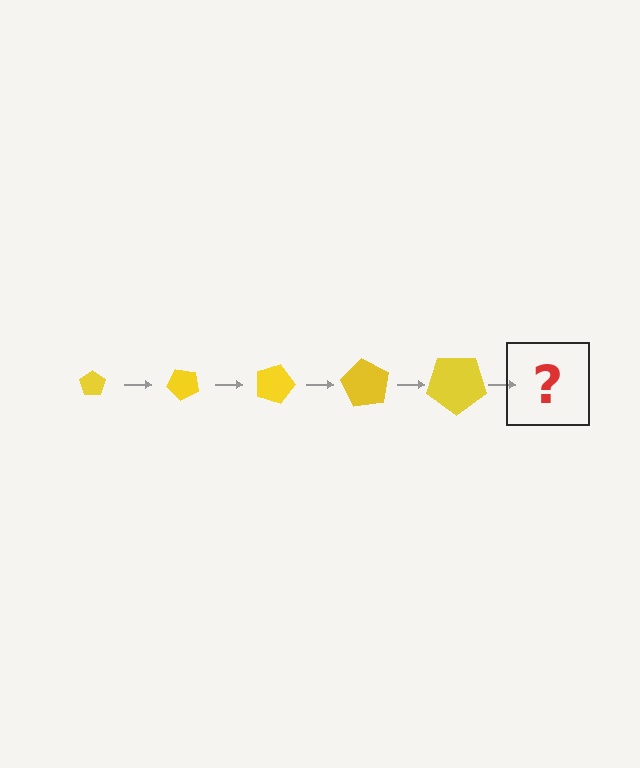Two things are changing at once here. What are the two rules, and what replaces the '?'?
The two rules are that the pentagon grows larger each step and it rotates 45 degrees each step. The '?' should be a pentagon, larger than the previous one and rotated 225 degrees from the start.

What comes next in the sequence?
The next element should be a pentagon, larger than the previous one and rotated 225 degrees from the start.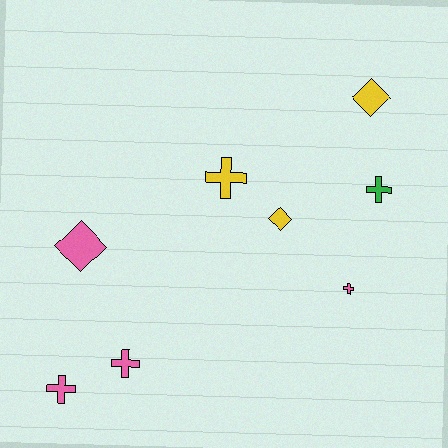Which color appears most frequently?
Pink, with 4 objects.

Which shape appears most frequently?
Cross, with 5 objects.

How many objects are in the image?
There are 8 objects.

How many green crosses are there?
There is 1 green cross.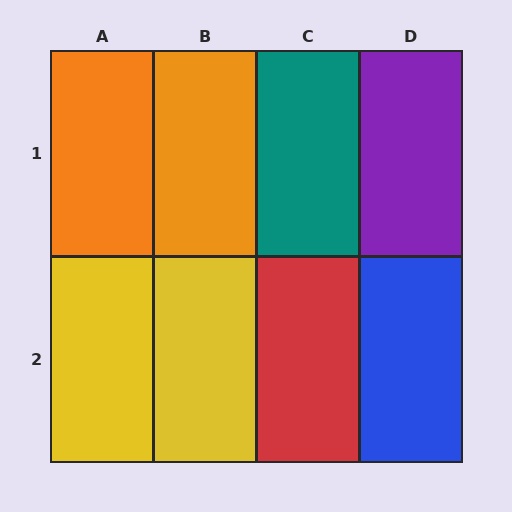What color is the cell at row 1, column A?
Orange.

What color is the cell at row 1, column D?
Purple.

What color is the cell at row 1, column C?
Teal.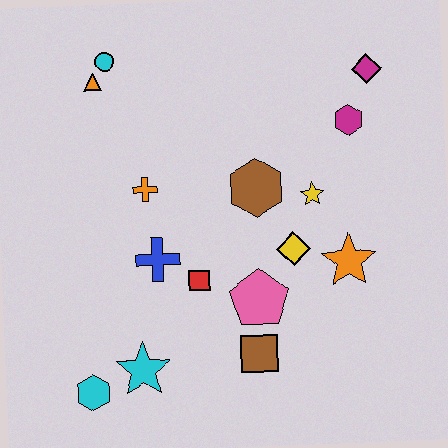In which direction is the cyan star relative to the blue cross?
The cyan star is below the blue cross.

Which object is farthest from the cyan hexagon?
The magenta diamond is farthest from the cyan hexagon.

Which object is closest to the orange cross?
The blue cross is closest to the orange cross.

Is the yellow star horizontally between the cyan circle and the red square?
No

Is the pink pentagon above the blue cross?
No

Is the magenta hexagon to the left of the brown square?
No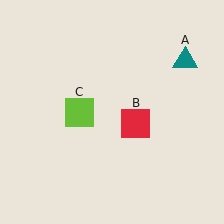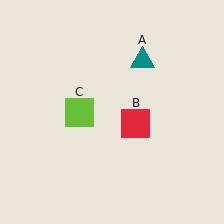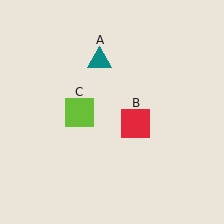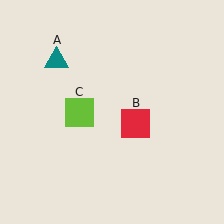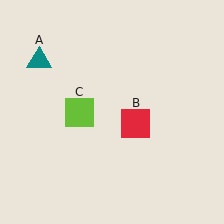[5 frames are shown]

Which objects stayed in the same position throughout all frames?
Red square (object B) and lime square (object C) remained stationary.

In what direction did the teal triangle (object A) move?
The teal triangle (object A) moved left.